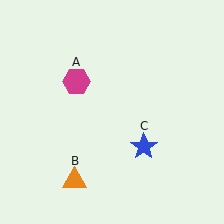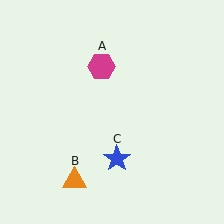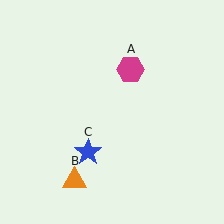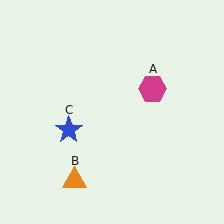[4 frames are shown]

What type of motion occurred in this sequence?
The magenta hexagon (object A), blue star (object C) rotated clockwise around the center of the scene.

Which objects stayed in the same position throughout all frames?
Orange triangle (object B) remained stationary.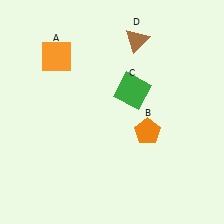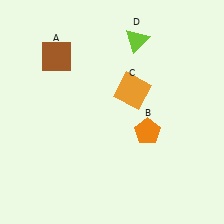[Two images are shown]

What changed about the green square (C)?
In Image 1, C is green. In Image 2, it changed to orange.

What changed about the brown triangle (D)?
In Image 1, D is brown. In Image 2, it changed to lime.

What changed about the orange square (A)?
In Image 1, A is orange. In Image 2, it changed to brown.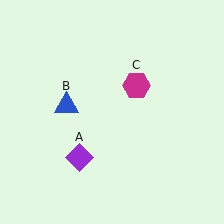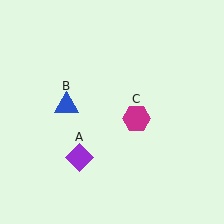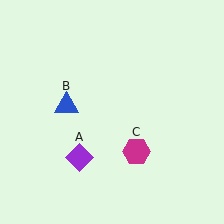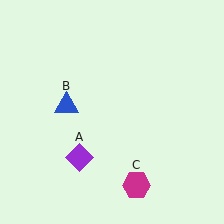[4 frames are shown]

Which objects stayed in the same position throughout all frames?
Purple diamond (object A) and blue triangle (object B) remained stationary.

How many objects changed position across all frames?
1 object changed position: magenta hexagon (object C).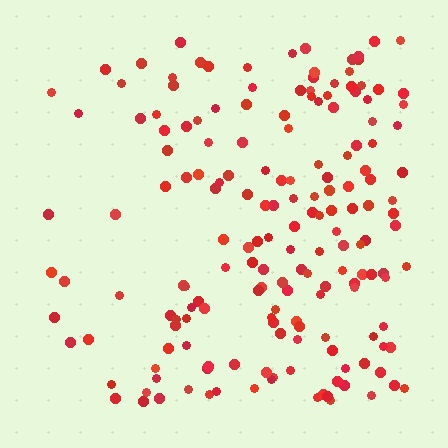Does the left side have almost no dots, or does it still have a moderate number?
Still a moderate number, just noticeably fewer than the right.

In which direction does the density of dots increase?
From left to right, with the right side densest.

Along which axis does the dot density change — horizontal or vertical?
Horizontal.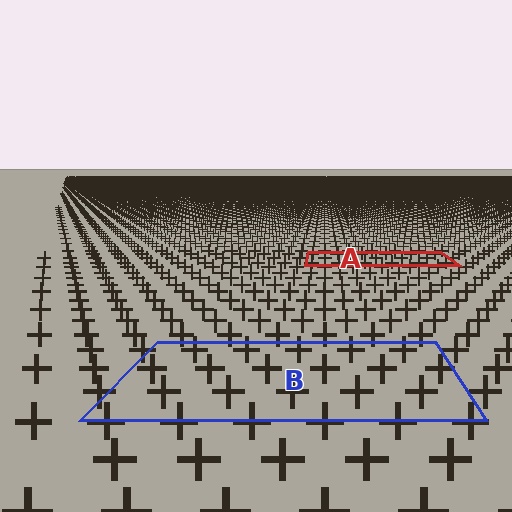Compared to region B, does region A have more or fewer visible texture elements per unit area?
Region A has more texture elements per unit area — they are packed more densely because it is farther away.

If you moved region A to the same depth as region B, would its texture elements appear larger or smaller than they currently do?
They would appear larger. At a closer depth, the same texture elements are projected at a bigger on-screen size.